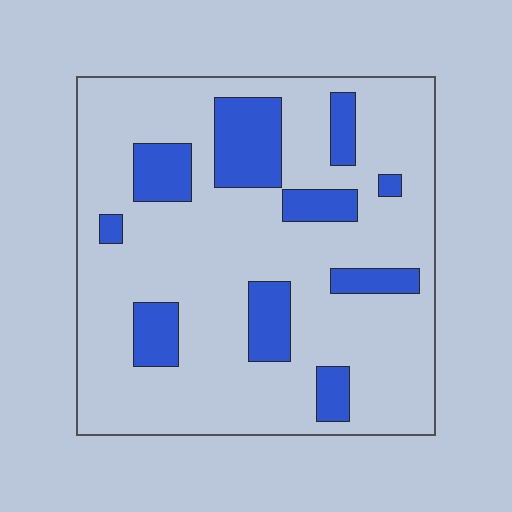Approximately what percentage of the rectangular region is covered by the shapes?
Approximately 20%.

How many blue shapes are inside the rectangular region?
10.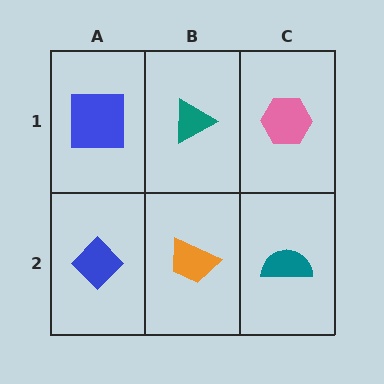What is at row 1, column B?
A teal triangle.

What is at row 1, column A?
A blue square.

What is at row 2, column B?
An orange trapezoid.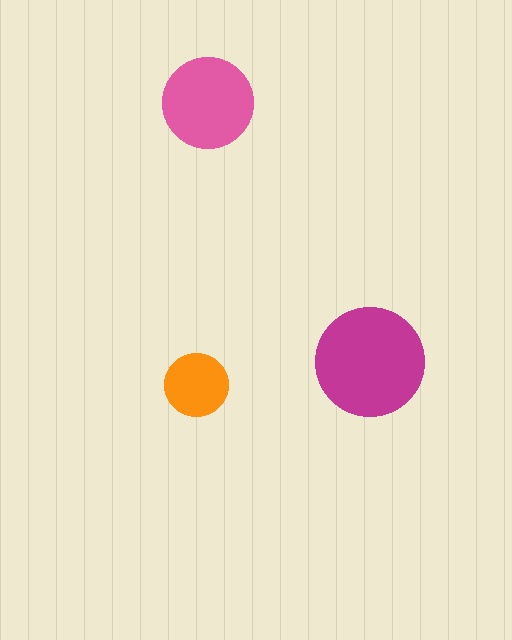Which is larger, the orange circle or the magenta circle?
The magenta one.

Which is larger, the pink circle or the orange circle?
The pink one.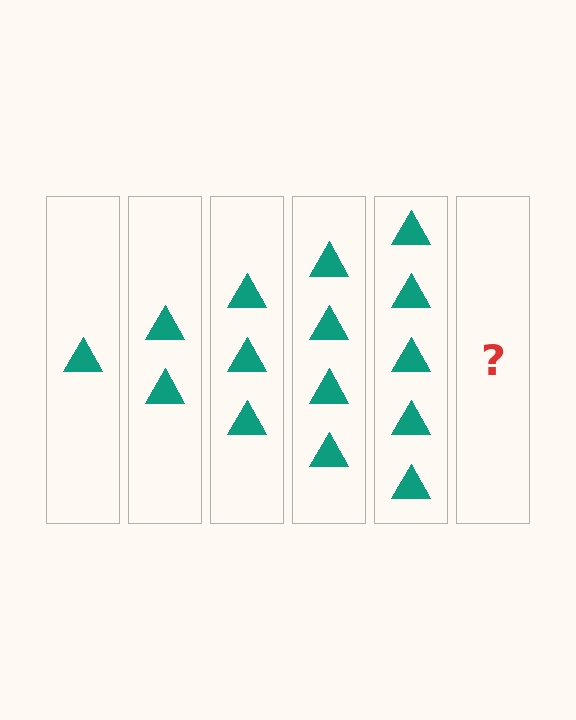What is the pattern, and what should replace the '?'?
The pattern is that each step adds one more triangle. The '?' should be 6 triangles.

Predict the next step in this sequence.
The next step is 6 triangles.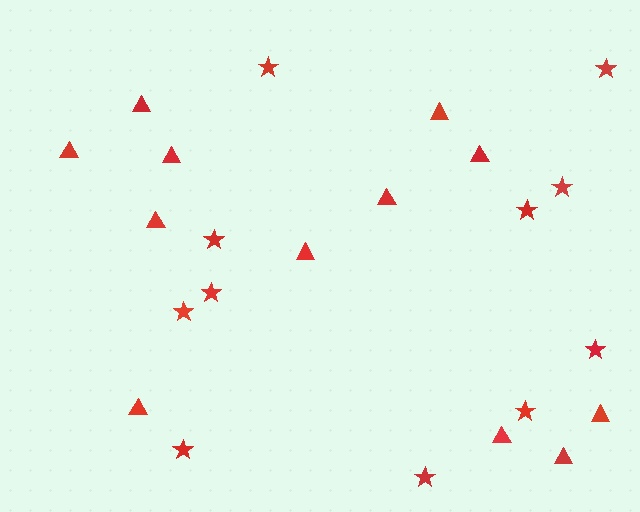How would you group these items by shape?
There are 2 groups: one group of stars (11) and one group of triangles (12).